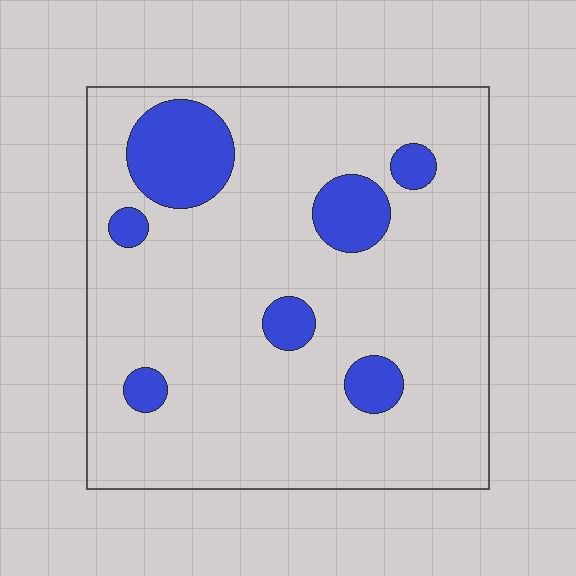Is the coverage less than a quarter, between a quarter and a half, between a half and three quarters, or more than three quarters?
Less than a quarter.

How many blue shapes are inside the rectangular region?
7.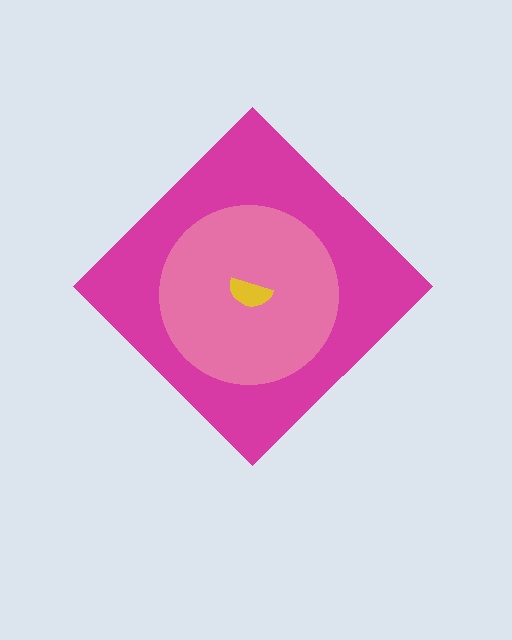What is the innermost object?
The yellow semicircle.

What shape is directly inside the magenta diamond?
The pink circle.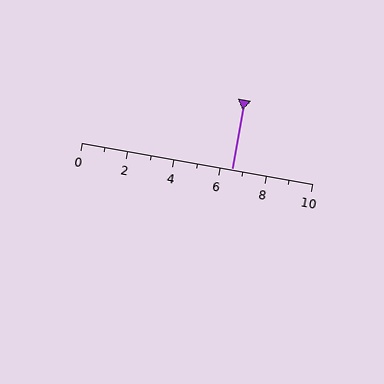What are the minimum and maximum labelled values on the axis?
The axis runs from 0 to 10.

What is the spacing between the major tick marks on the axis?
The major ticks are spaced 2 apart.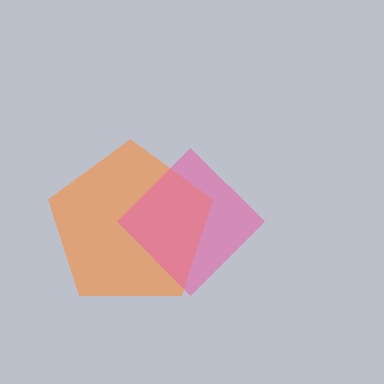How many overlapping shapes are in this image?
There are 2 overlapping shapes in the image.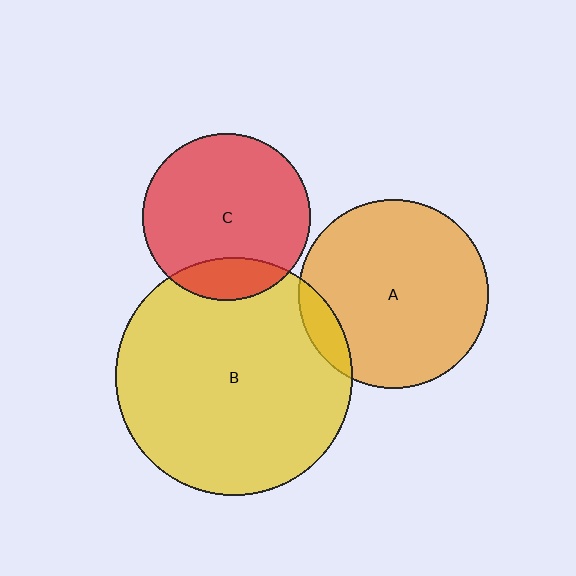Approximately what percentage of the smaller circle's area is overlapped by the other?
Approximately 15%.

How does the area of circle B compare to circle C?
Approximately 2.0 times.